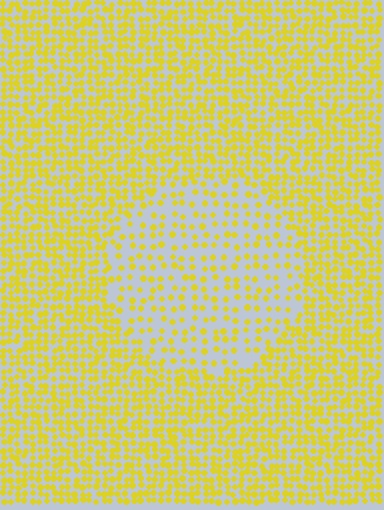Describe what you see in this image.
The image contains small yellow elements arranged at two different densities. A circle-shaped region is visible where the elements are less densely packed than the surrounding area.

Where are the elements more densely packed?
The elements are more densely packed outside the circle boundary.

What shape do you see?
I see a circle.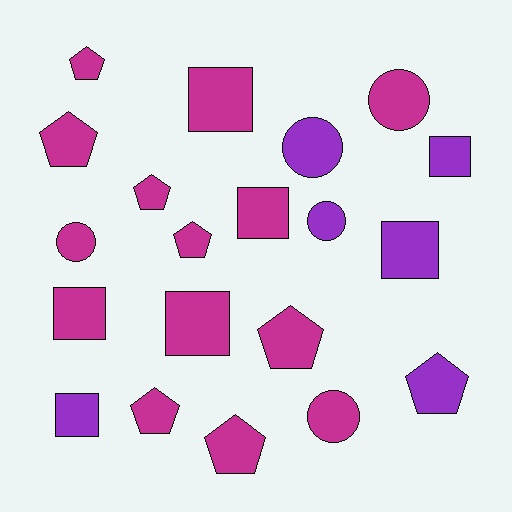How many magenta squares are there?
There are 4 magenta squares.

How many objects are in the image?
There are 20 objects.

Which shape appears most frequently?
Pentagon, with 8 objects.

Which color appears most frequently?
Magenta, with 14 objects.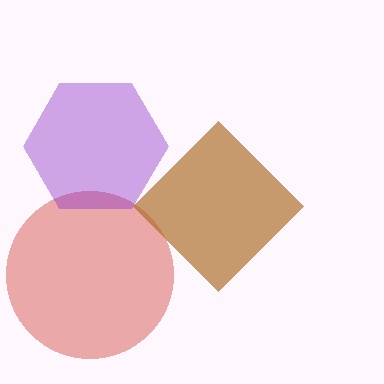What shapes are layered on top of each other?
The layered shapes are: a red circle, a purple hexagon, a brown diamond.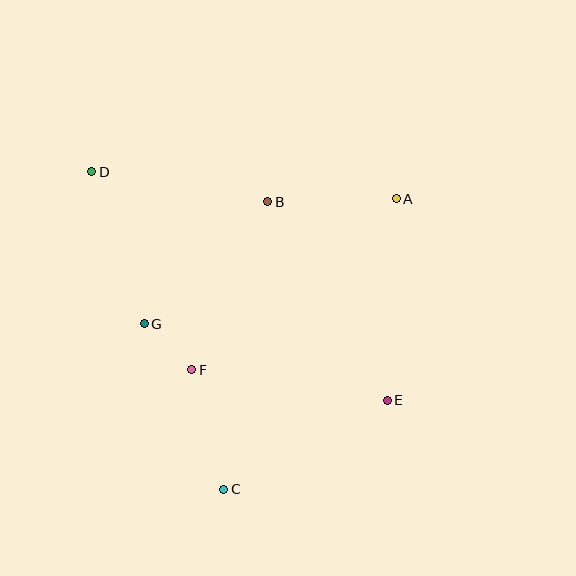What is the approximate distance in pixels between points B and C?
The distance between B and C is approximately 291 pixels.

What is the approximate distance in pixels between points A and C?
The distance between A and C is approximately 338 pixels.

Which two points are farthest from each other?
Points D and E are farthest from each other.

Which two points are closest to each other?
Points F and G are closest to each other.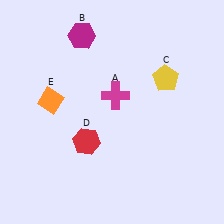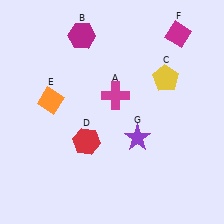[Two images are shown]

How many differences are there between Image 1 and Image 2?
There are 2 differences between the two images.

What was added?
A magenta diamond (F), a purple star (G) were added in Image 2.